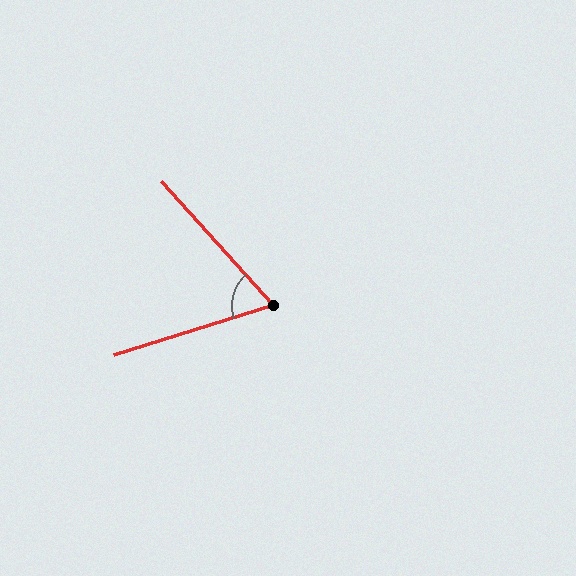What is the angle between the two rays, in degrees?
Approximately 65 degrees.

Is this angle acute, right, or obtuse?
It is acute.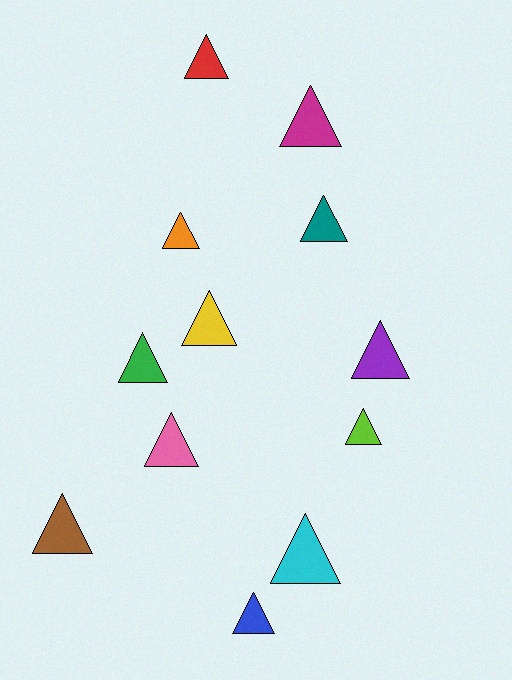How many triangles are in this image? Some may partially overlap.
There are 12 triangles.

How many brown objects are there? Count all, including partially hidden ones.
There is 1 brown object.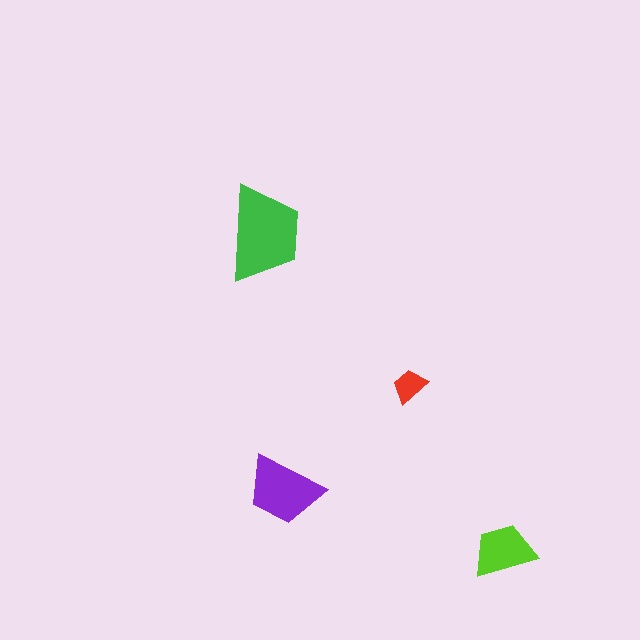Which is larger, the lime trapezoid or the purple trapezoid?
The purple one.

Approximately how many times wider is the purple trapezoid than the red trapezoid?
About 2 times wider.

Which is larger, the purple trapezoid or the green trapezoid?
The green one.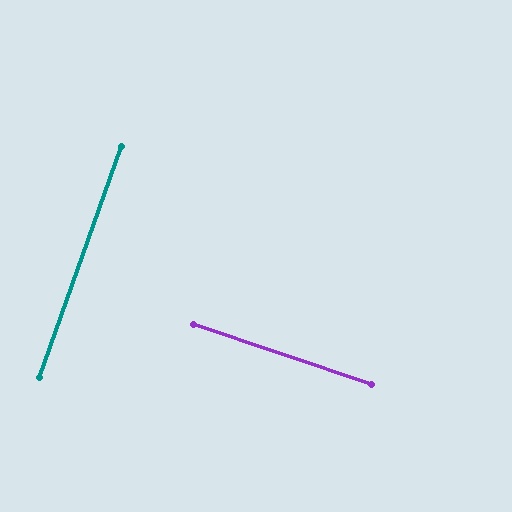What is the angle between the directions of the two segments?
Approximately 89 degrees.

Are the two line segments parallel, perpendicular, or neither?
Perpendicular — they meet at approximately 89°.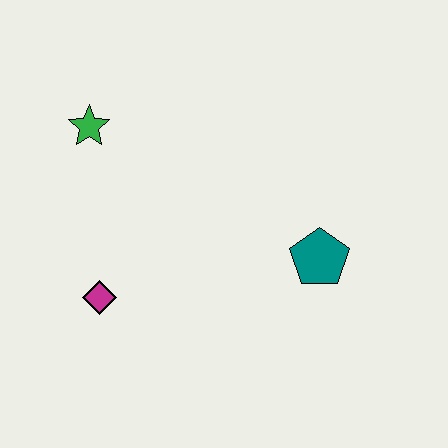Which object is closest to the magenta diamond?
The green star is closest to the magenta diamond.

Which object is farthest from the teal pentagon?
The green star is farthest from the teal pentagon.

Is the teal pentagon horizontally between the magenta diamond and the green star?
No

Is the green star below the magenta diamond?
No